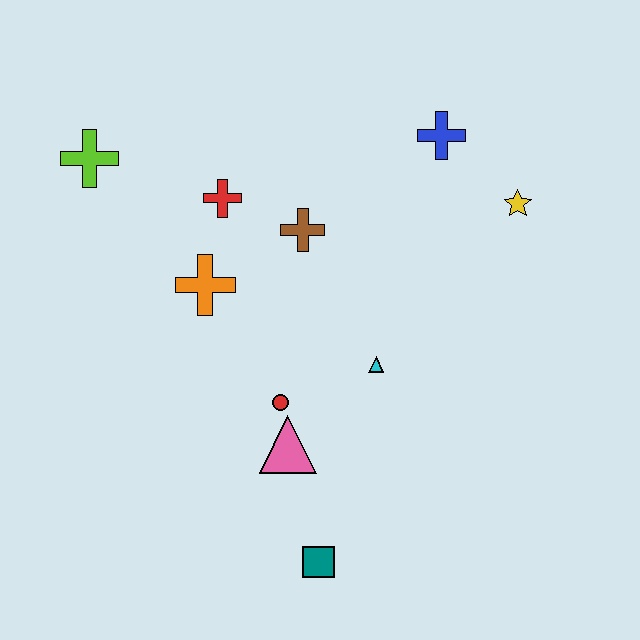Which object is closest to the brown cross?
The red cross is closest to the brown cross.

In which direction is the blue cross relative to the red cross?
The blue cross is to the right of the red cross.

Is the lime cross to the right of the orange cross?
No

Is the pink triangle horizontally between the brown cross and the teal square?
No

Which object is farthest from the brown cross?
The teal square is farthest from the brown cross.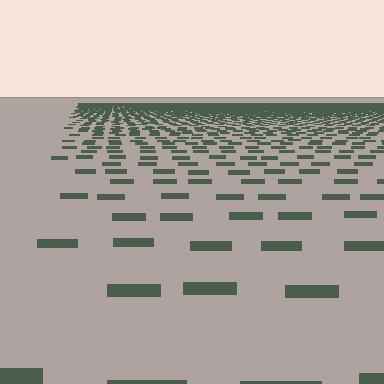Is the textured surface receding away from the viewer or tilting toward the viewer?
The surface is receding away from the viewer. Texture elements get smaller and denser toward the top.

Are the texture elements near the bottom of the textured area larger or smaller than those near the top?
Larger. Near the bottom, elements are closer to the viewer and appear at a bigger on-screen size.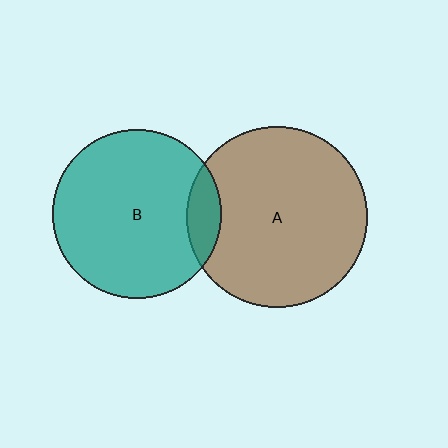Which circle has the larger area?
Circle A (brown).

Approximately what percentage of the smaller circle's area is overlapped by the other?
Approximately 10%.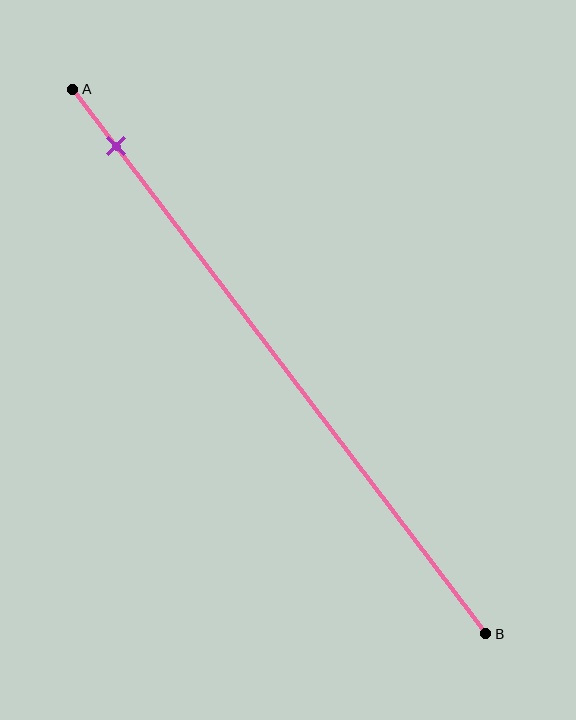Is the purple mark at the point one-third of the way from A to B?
No, the mark is at about 10% from A, not at the 33% one-third point.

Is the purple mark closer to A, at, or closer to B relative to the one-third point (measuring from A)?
The purple mark is closer to point A than the one-third point of segment AB.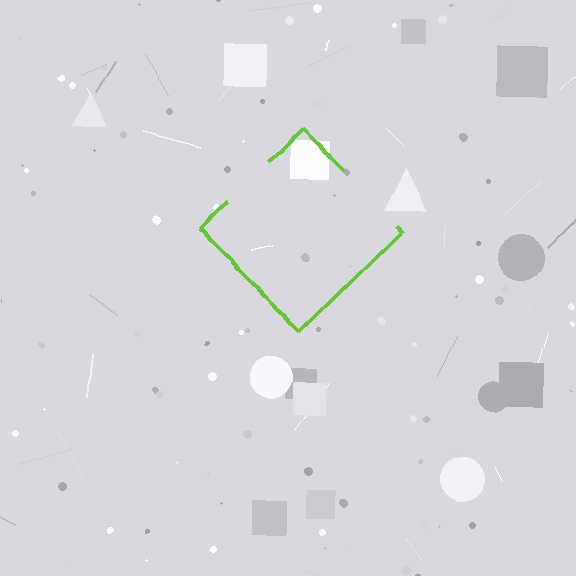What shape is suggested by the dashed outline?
The dashed outline suggests a diamond.